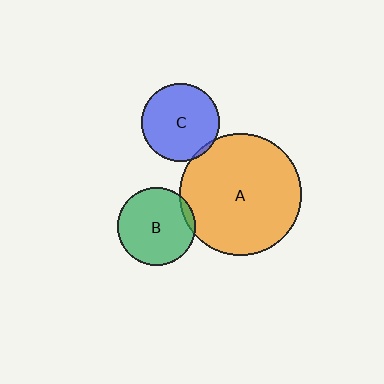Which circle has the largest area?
Circle A (orange).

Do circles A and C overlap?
Yes.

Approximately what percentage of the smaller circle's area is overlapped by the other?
Approximately 5%.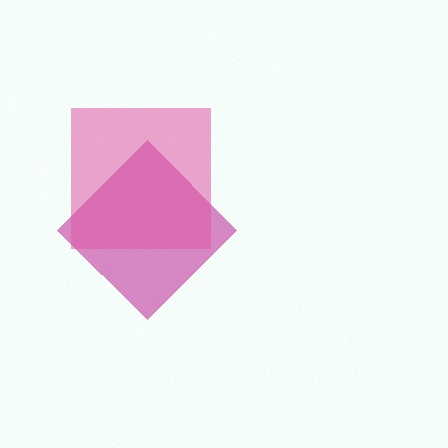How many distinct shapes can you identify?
There are 2 distinct shapes: a magenta diamond, a pink square.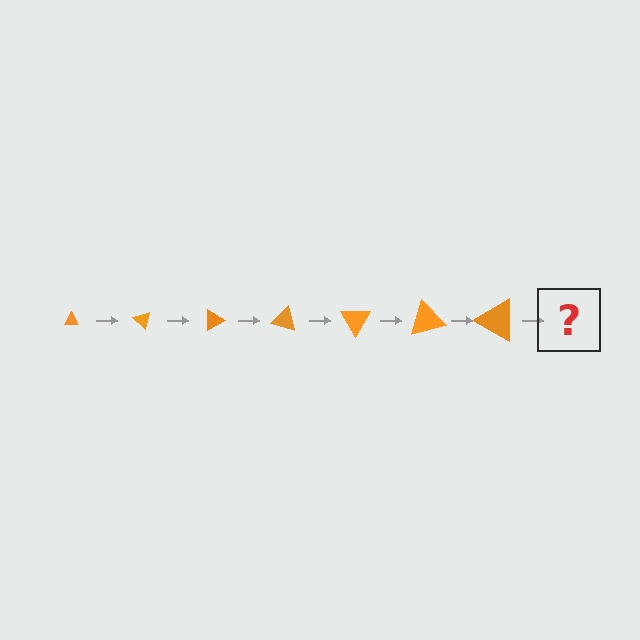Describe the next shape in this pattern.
It should be a triangle, larger than the previous one and rotated 315 degrees from the start.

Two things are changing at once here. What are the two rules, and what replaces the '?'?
The two rules are that the triangle grows larger each step and it rotates 45 degrees each step. The '?' should be a triangle, larger than the previous one and rotated 315 degrees from the start.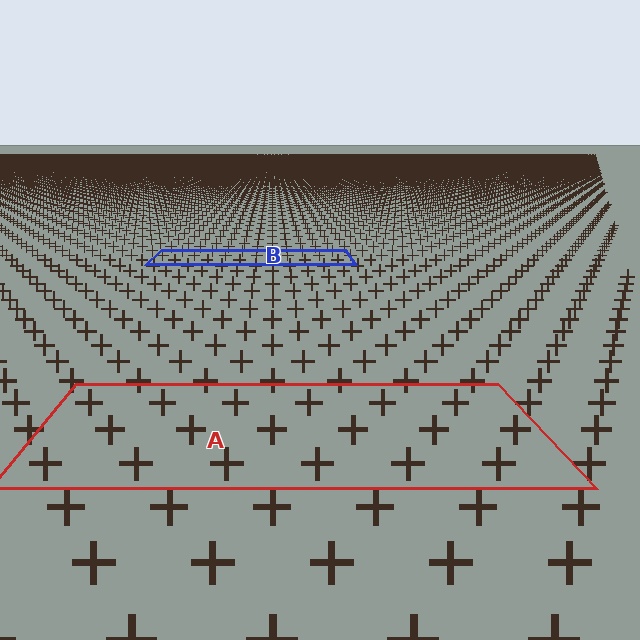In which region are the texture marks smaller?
The texture marks are smaller in region B, because it is farther away.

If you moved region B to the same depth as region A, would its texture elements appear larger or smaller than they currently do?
They would appear larger. At a closer depth, the same texture elements are projected at a bigger on-screen size.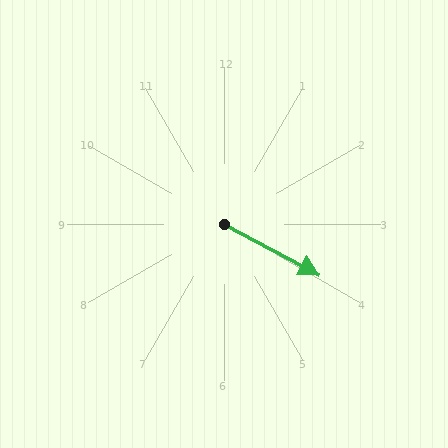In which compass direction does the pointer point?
Southeast.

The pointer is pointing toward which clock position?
Roughly 4 o'clock.